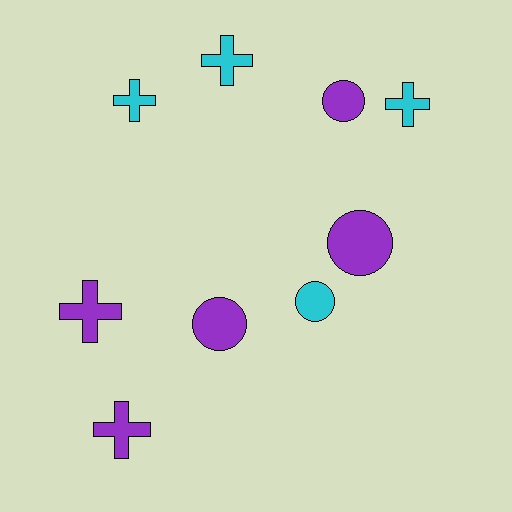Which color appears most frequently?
Purple, with 5 objects.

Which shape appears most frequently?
Cross, with 5 objects.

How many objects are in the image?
There are 9 objects.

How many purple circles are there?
There are 3 purple circles.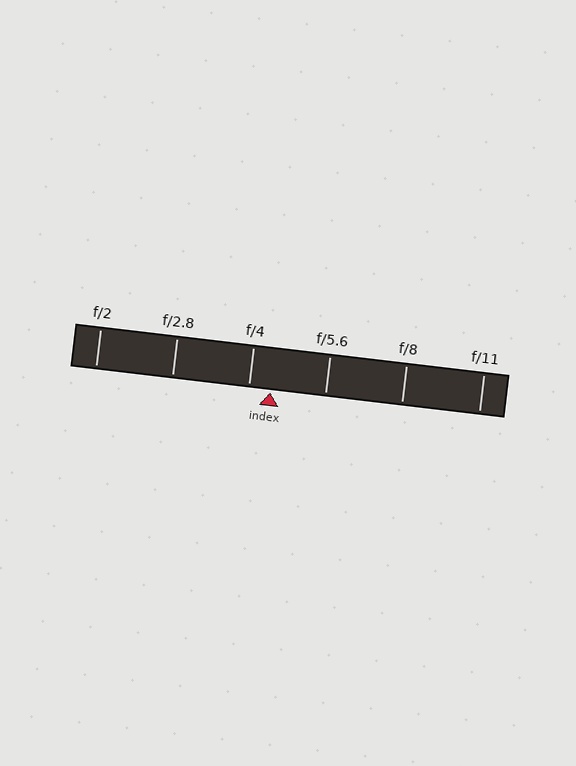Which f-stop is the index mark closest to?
The index mark is closest to f/4.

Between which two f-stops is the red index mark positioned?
The index mark is between f/4 and f/5.6.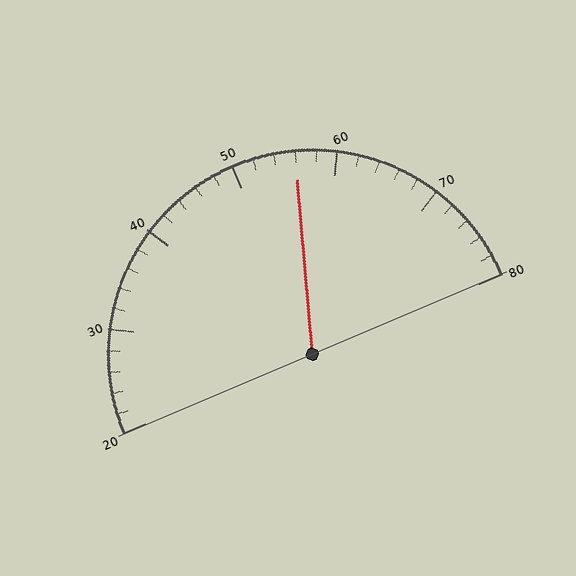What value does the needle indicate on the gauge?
The needle indicates approximately 56.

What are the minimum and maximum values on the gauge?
The gauge ranges from 20 to 80.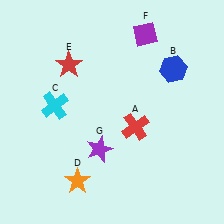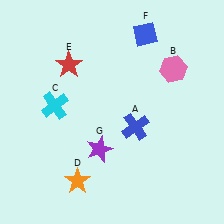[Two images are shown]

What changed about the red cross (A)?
In Image 1, A is red. In Image 2, it changed to blue.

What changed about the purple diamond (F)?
In Image 1, F is purple. In Image 2, it changed to blue.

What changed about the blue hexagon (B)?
In Image 1, B is blue. In Image 2, it changed to pink.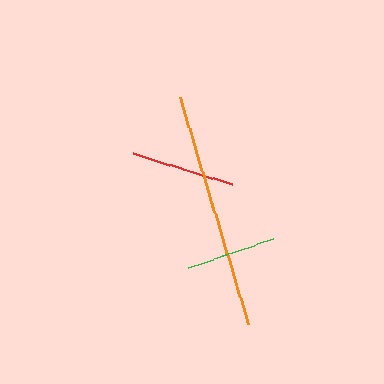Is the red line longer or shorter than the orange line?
The orange line is longer than the red line.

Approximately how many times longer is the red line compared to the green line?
The red line is approximately 1.2 times the length of the green line.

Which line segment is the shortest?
The green line is the shortest at approximately 90 pixels.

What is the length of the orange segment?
The orange segment is approximately 236 pixels long.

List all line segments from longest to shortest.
From longest to shortest: orange, red, green.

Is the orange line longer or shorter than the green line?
The orange line is longer than the green line.